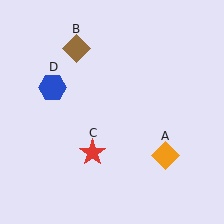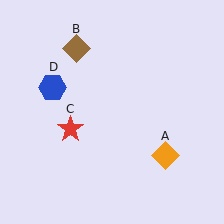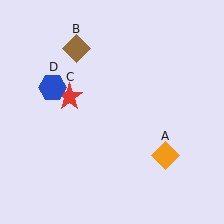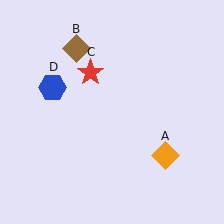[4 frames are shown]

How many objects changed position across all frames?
1 object changed position: red star (object C).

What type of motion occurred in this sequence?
The red star (object C) rotated clockwise around the center of the scene.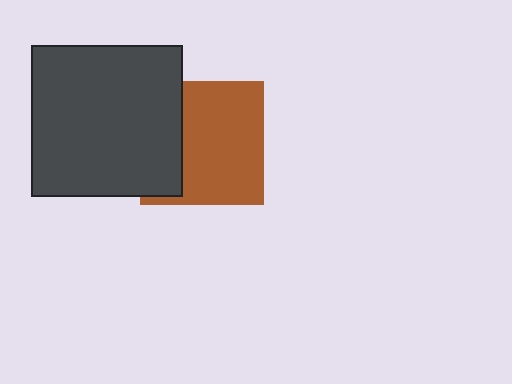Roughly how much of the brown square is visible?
Most of it is visible (roughly 67%).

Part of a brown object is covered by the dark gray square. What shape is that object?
It is a square.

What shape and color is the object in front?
The object in front is a dark gray square.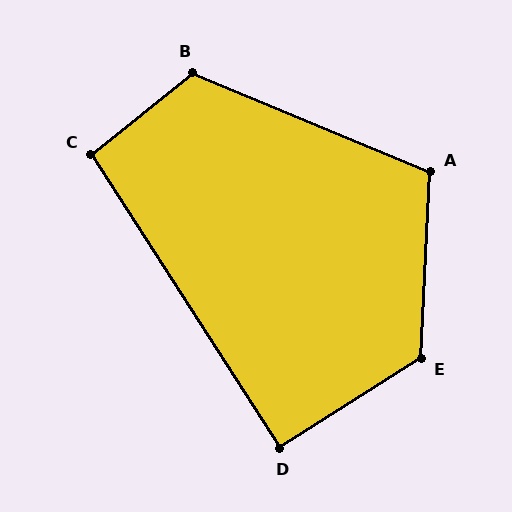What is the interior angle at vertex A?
Approximately 110 degrees (obtuse).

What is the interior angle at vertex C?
Approximately 96 degrees (obtuse).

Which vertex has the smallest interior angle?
D, at approximately 90 degrees.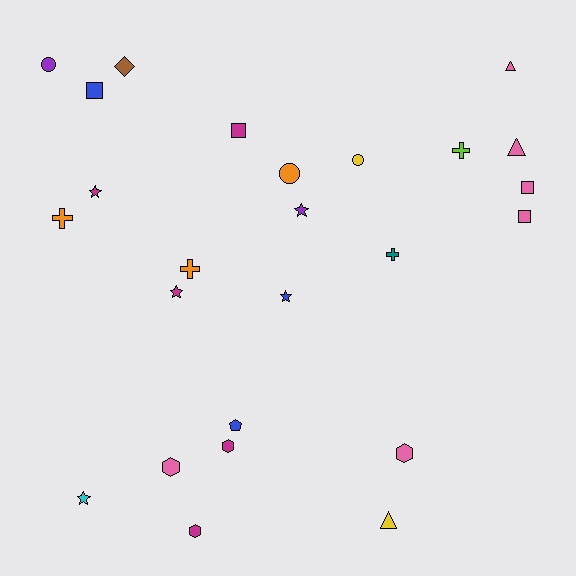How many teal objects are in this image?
There is 1 teal object.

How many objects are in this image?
There are 25 objects.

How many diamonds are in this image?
There is 1 diamond.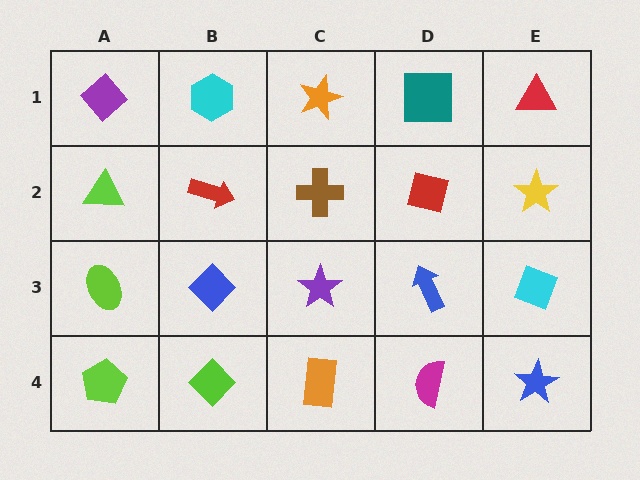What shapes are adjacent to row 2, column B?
A cyan hexagon (row 1, column B), a blue diamond (row 3, column B), a lime triangle (row 2, column A), a brown cross (row 2, column C).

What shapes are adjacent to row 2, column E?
A red triangle (row 1, column E), a cyan diamond (row 3, column E), a red square (row 2, column D).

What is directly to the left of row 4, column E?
A magenta semicircle.